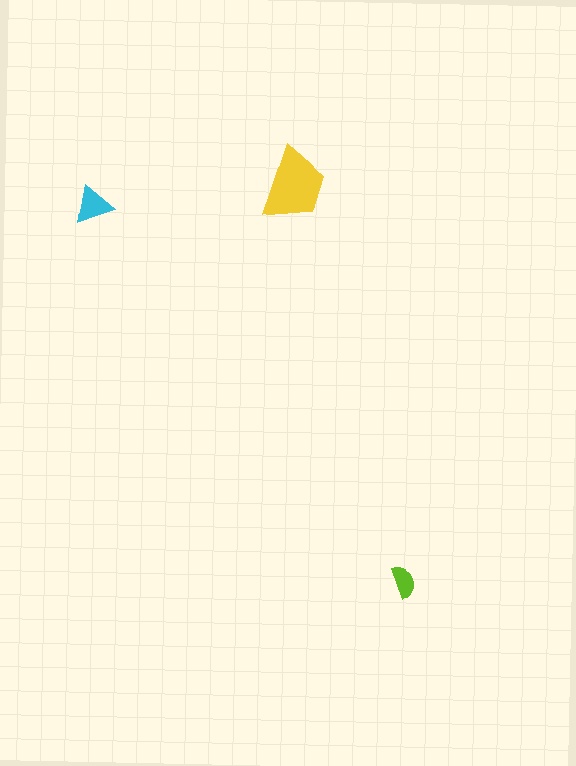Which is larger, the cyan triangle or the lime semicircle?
The cyan triangle.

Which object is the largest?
The yellow trapezoid.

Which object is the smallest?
The lime semicircle.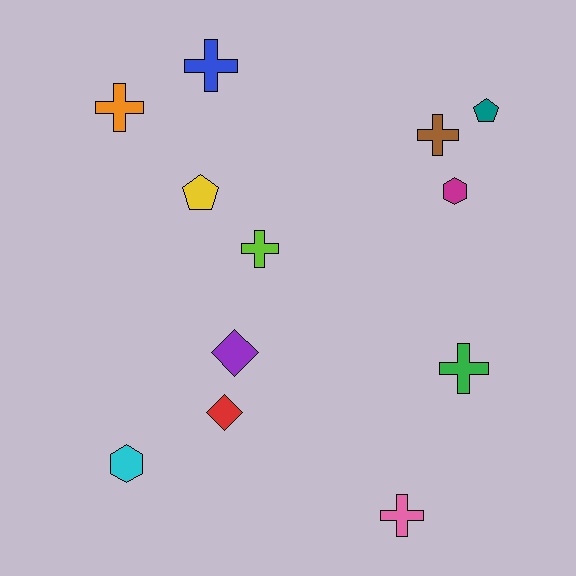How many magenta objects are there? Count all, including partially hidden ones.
There is 1 magenta object.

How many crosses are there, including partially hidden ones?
There are 6 crosses.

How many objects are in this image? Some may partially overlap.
There are 12 objects.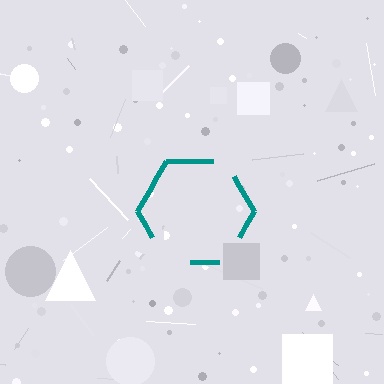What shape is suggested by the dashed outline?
The dashed outline suggests a hexagon.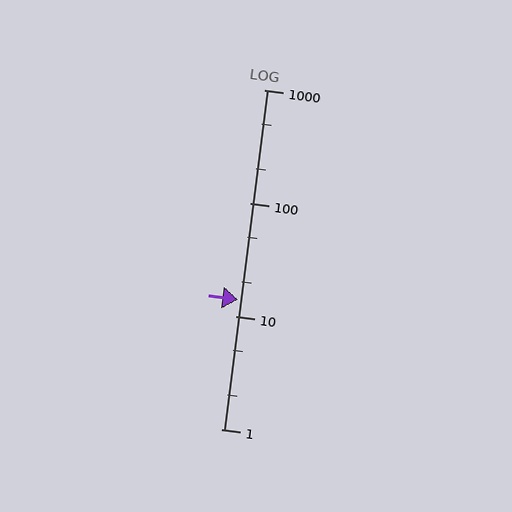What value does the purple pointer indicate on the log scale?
The pointer indicates approximately 14.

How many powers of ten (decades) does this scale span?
The scale spans 3 decades, from 1 to 1000.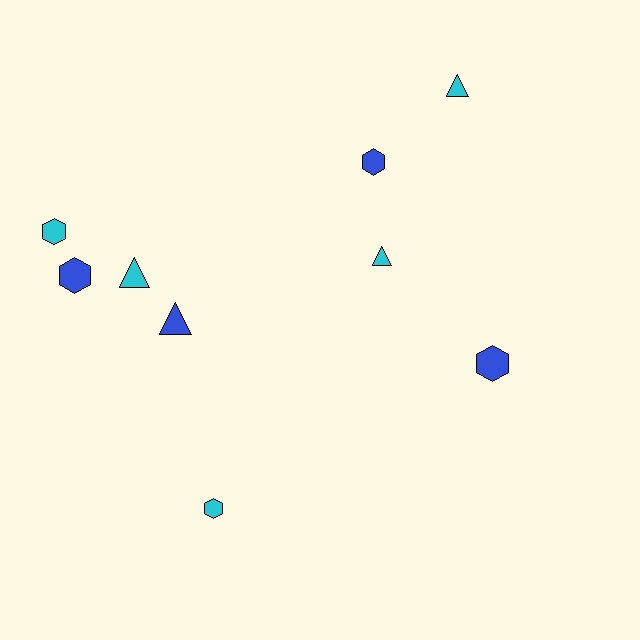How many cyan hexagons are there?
There are 2 cyan hexagons.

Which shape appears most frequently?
Hexagon, with 5 objects.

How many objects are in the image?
There are 9 objects.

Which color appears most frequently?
Cyan, with 5 objects.